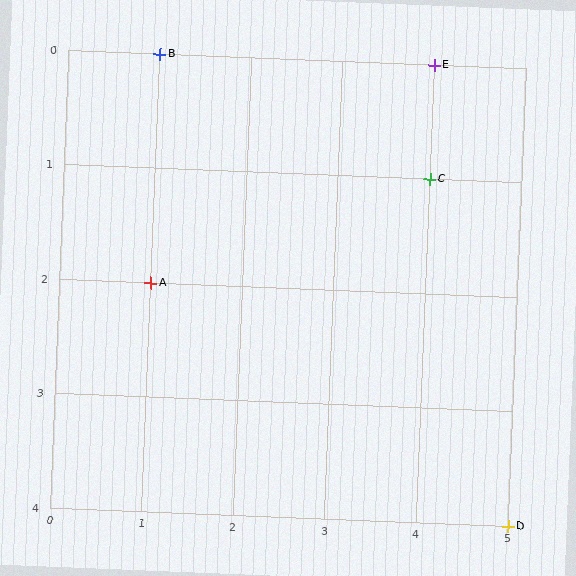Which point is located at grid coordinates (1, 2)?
Point A is at (1, 2).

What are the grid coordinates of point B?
Point B is at grid coordinates (1, 0).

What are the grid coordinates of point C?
Point C is at grid coordinates (4, 1).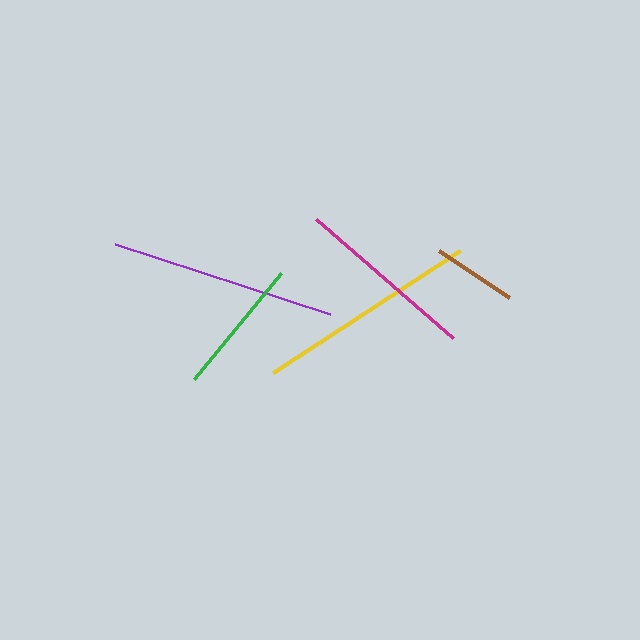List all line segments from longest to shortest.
From longest to shortest: purple, yellow, magenta, green, brown.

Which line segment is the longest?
The purple line is the longest at approximately 226 pixels.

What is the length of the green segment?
The green segment is approximately 138 pixels long.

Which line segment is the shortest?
The brown line is the shortest at approximately 84 pixels.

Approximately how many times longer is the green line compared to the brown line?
The green line is approximately 1.6 times the length of the brown line.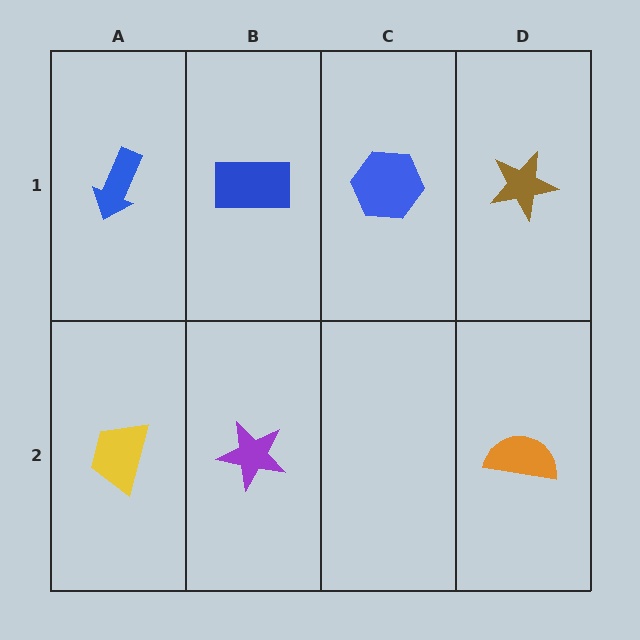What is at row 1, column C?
A blue hexagon.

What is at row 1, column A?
A blue arrow.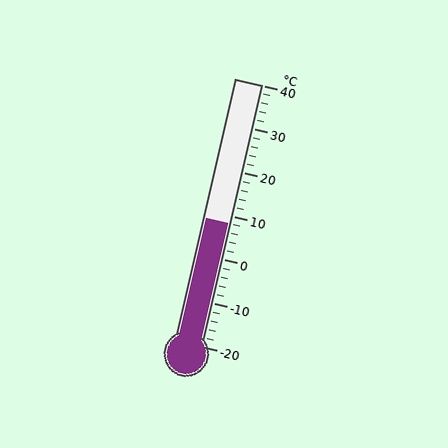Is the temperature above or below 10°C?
The temperature is below 10°C.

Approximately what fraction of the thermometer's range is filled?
The thermometer is filled to approximately 45% of its range.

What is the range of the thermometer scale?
The thermometer scale ranges from -20°C to 40°C.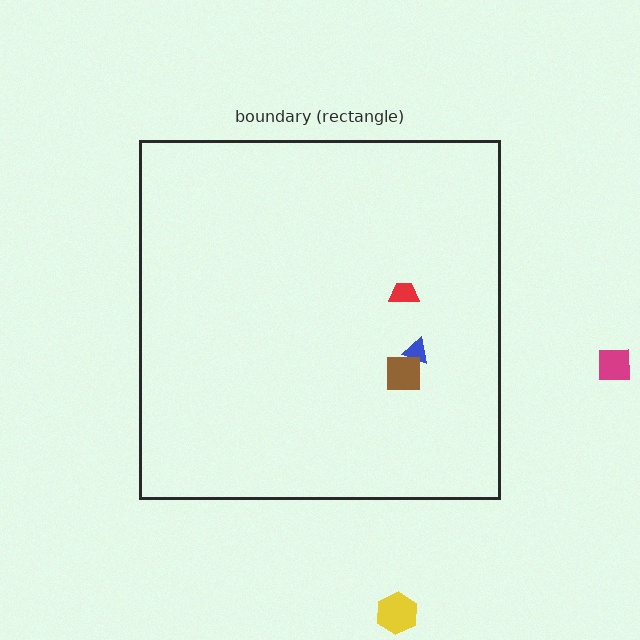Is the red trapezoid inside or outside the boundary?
Inside.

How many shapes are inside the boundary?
3 inside, 2 outside.